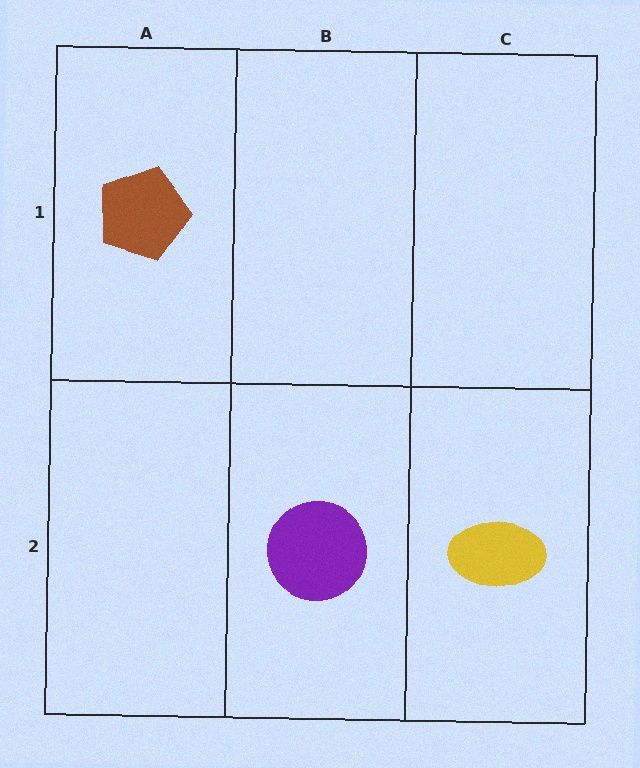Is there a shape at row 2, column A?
No, that cell is empty.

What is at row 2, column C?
A yellow ellipse.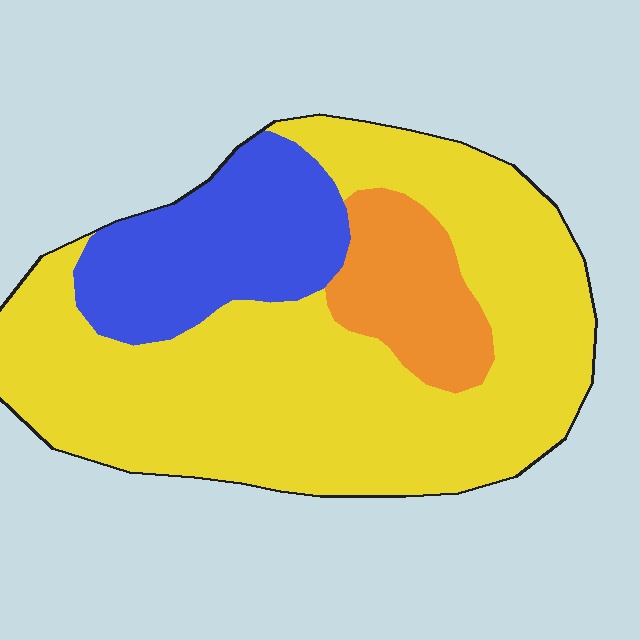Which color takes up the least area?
Orange, at roughly 10%.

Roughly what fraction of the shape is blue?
Blue covers around 20% of the shape.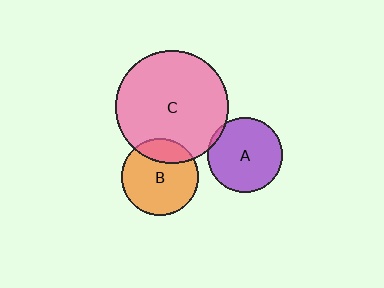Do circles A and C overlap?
Yes.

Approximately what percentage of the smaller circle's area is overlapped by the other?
Approximately 5%.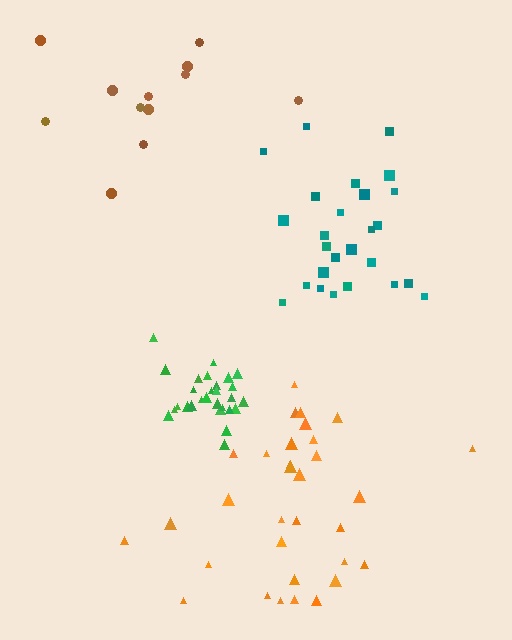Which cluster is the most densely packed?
Green.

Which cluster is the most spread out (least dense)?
Brown.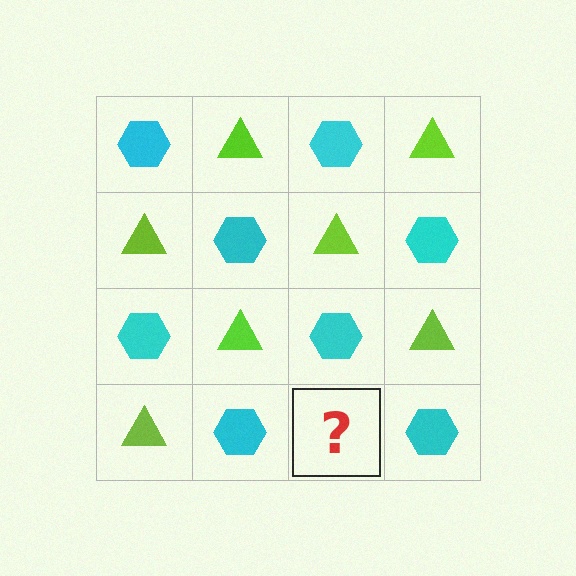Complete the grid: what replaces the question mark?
The question mark should be replaced with a lime triangle.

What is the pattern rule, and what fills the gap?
The rule is that it alternates cyan hexagon and lime triangle in a checkerboard pattern. The gap should be filled with a lime triangle.